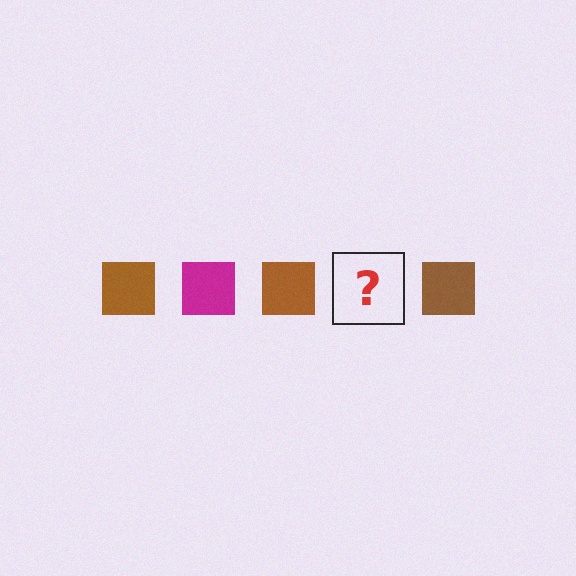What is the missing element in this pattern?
The missing element is a magenta square.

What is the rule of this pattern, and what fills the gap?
The rule is that the pattern cycles through brown, magenta squares. The gap should be filled with a magenta square.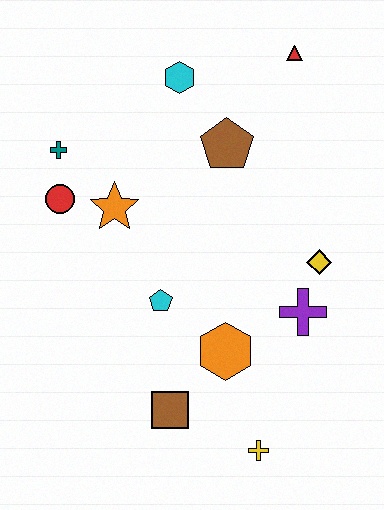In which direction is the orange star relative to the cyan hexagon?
The orange star is below the cyan hexagon.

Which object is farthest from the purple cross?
The teal cross is farthest from the purple cross.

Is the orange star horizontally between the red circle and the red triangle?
Yes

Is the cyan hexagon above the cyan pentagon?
Yes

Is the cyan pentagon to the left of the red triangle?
Yes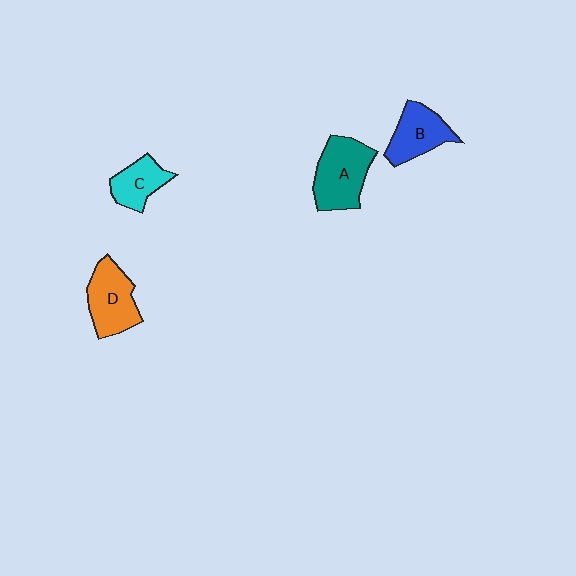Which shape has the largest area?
Shape A (teal).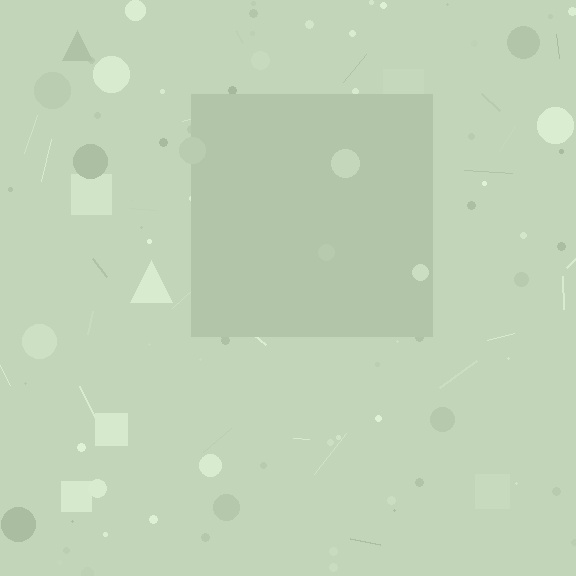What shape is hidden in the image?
A square is hidden in the image.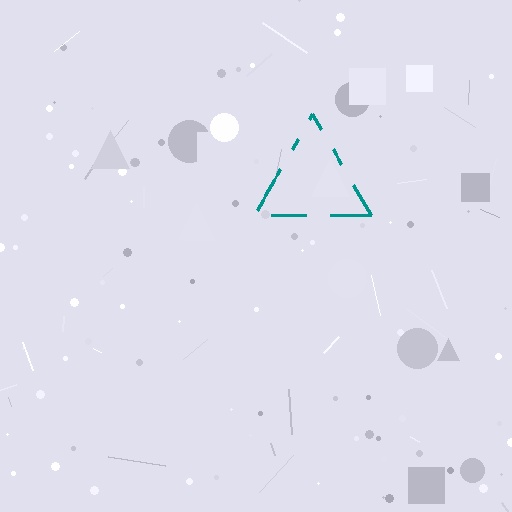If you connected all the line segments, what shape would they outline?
They would outline a triangle.